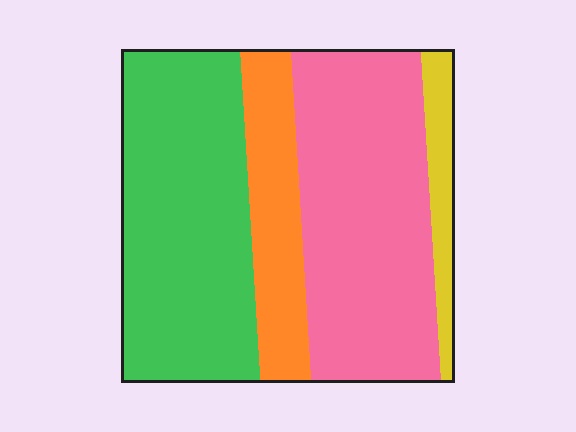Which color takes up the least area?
Yellow, at roughly 5%.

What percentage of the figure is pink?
Pink covers 39% of the figure.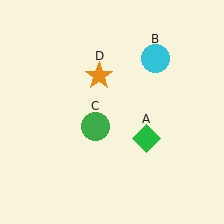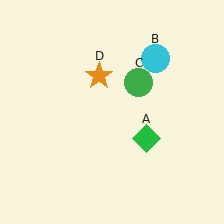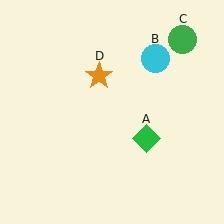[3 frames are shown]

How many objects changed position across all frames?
1 object changed position: green circle (object C).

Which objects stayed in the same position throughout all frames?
Green diamond (object A) and cyan circle (object B) and orange star (object D) remained stationary.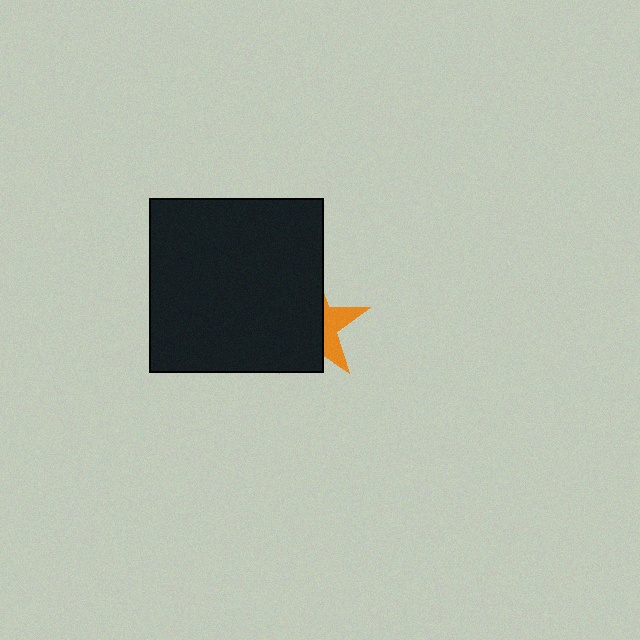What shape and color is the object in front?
The object in front is a black square.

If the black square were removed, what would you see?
You would see the complete orange star.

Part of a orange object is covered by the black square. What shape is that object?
It is a star.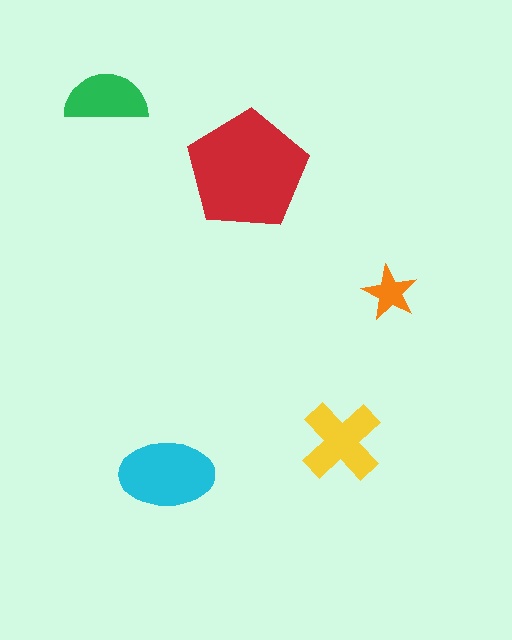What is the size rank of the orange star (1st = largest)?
5th.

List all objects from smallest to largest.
The orange star, the green semicircle, the yellow cross, the cyan ellipse, the red pentagon.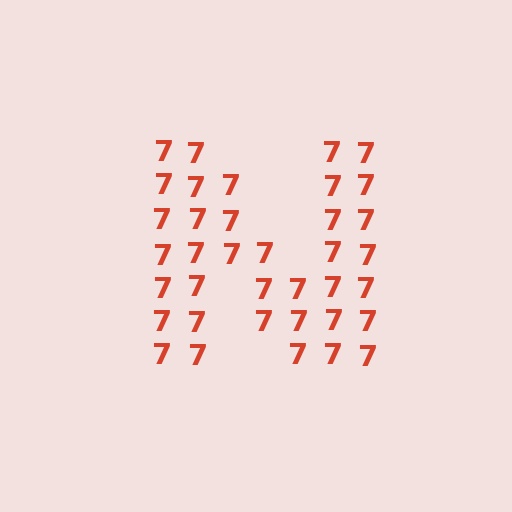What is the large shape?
The large shape is the letter N.